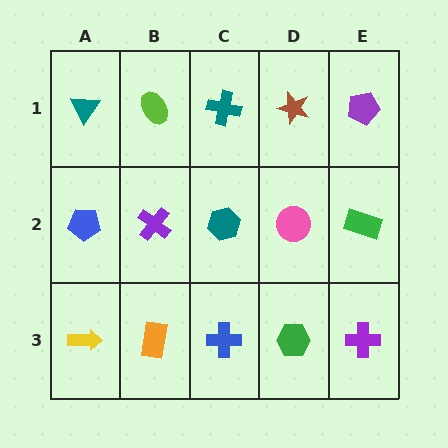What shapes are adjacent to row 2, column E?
A purple pentagon (row 1, column E), a purple cross (row 3, column E), a pink circle (row 2, column D).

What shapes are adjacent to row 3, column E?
A green rectangle (row 2, column E), a green hexagon (row 3, column D).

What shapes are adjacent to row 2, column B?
A lime ellipse (row 1, column B), an orange rectangle (row 3, column B), a blue pentagon (row 2, column A), a teal hexagon (row 2, column C).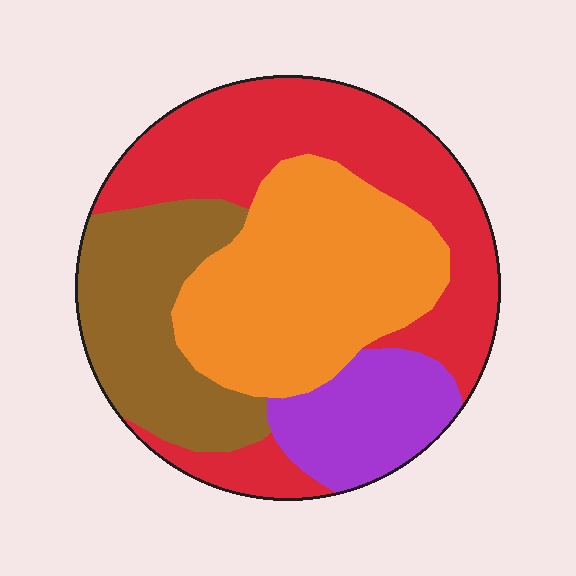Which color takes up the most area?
Red, at roughly 35%.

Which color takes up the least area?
Purple, at roughly 15%.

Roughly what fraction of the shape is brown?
Brown covers 21% of the shape.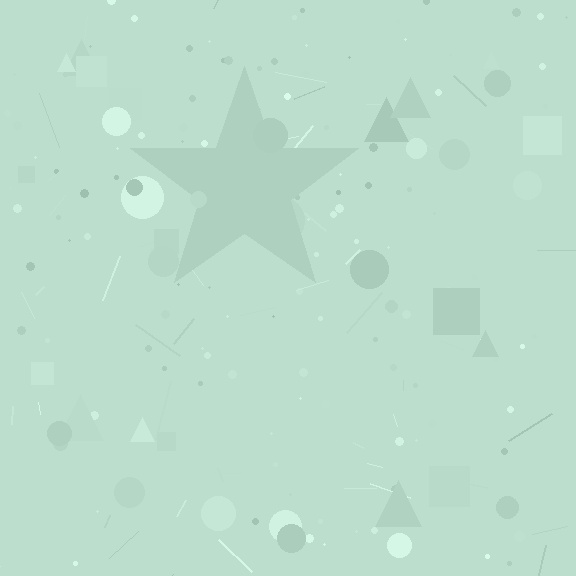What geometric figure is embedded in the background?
A star is embedded in the background.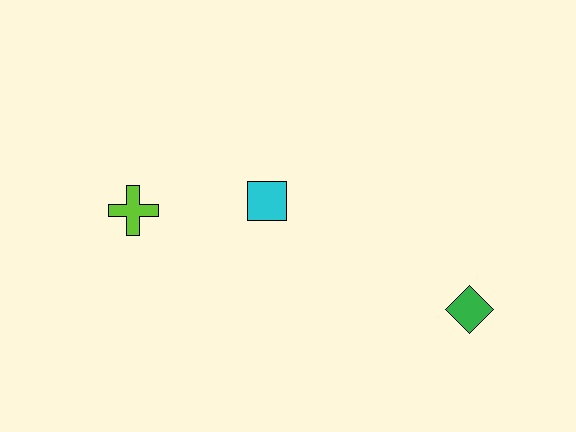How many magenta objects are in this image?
There are no magenta objects.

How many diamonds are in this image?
There is 1 diamond.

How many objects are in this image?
There are 3 objects.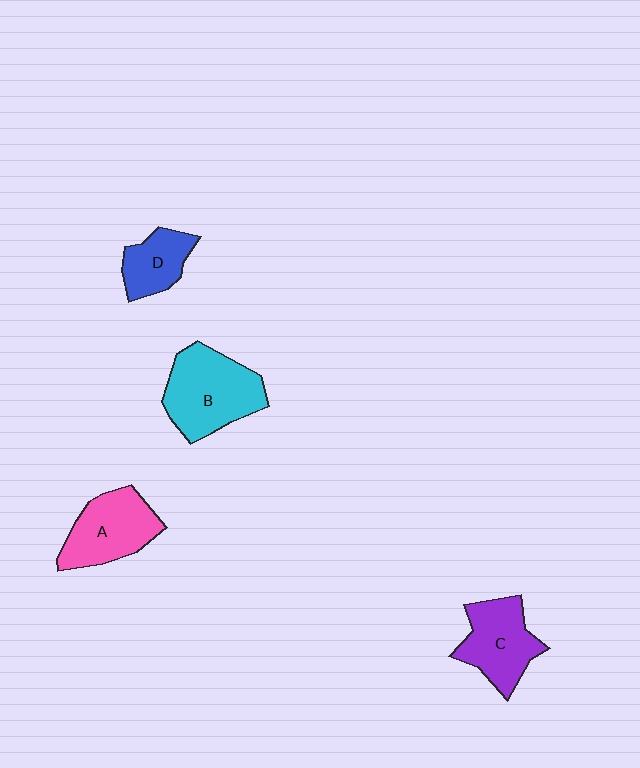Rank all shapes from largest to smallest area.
From largest to smallest: B (cyan), A (pink), C (purple), D (blue).